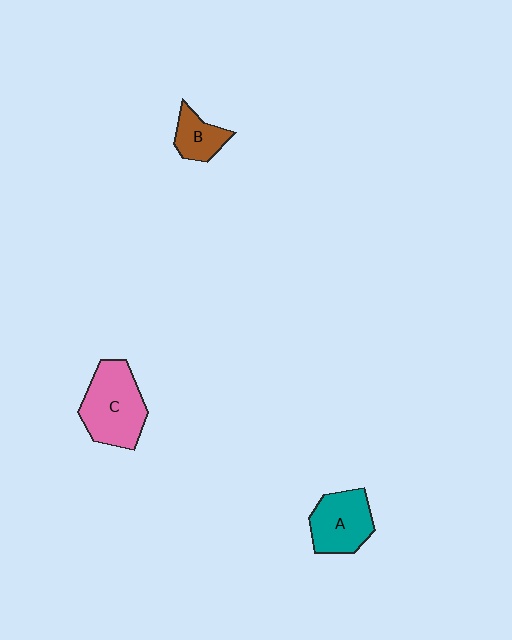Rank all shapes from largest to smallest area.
From largest to smallest: C (pink), A (teal), B (brown).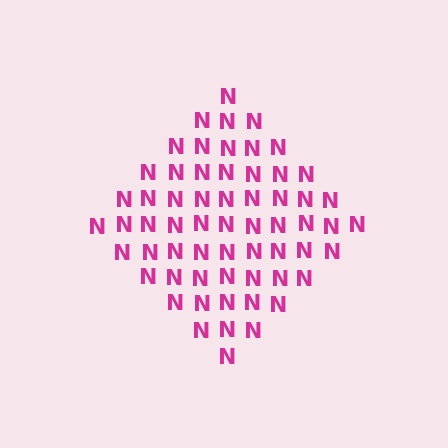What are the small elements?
The small elements are letter N's.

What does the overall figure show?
The overall figure shows a diamond.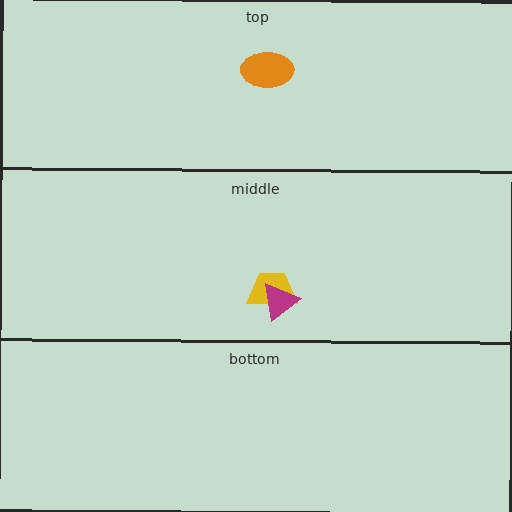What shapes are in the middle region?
The yellow trapezoid, the magenta triangle.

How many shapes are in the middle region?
2.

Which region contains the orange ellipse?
The top region.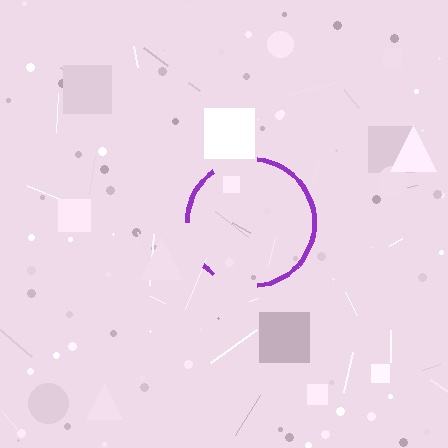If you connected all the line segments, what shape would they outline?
They would outline a circle.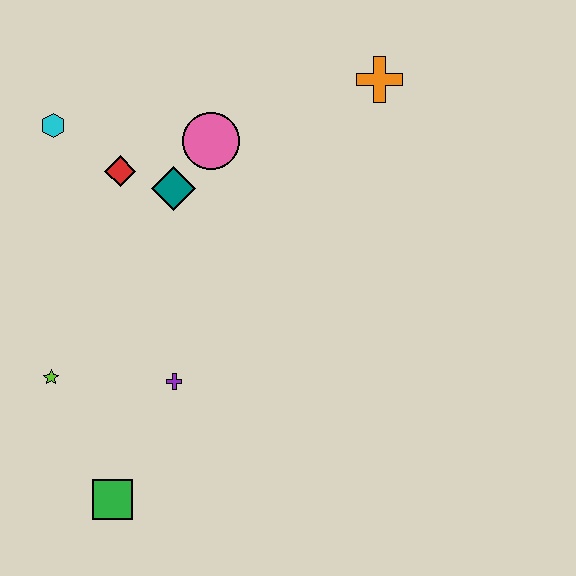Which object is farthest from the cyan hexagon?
The green square is farthest from the cyan hexagon.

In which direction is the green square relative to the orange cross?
The green square is below the orange cross.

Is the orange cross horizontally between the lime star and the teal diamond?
No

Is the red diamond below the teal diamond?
No